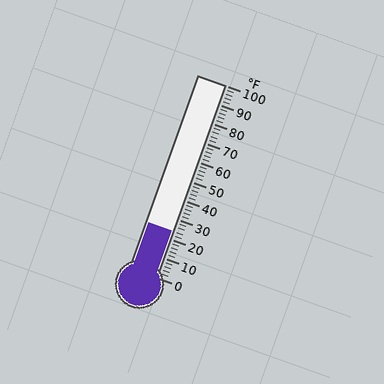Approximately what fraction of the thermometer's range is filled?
The thermometer is filled to approximately 25% of its range.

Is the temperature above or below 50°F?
The temperature is below 50°F.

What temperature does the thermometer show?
The thermometer shows approximately 24°F.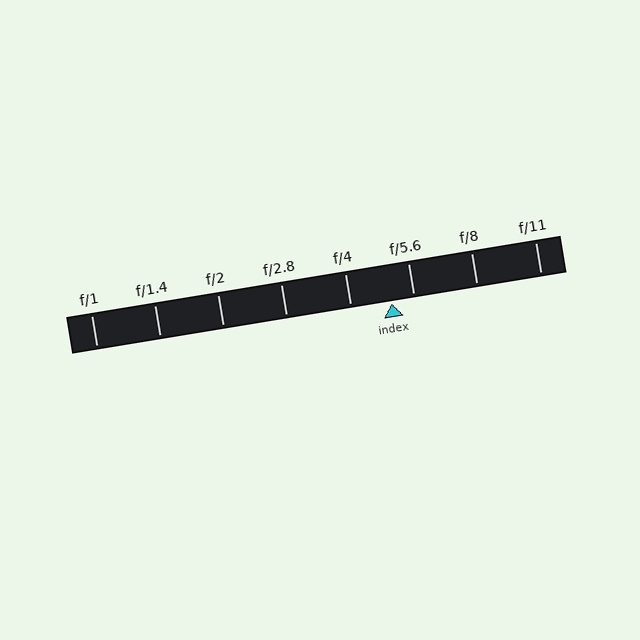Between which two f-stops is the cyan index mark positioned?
The index mark is between f/4 and f/5.6.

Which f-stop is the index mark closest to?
The index mark is closest to f/5.6.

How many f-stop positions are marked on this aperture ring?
There are 8 f-stop positions marked.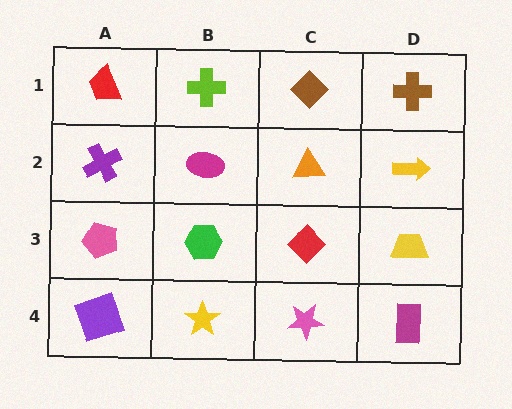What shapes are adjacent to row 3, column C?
An orange triangle (row 2, column C), a pink star (row 4, column C), a green hexagon (row 3, column B), a yellow trapezoid (row 3, column D).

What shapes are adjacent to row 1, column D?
A yellow arrow (row 2, column D), a brown diamond (row 1, column C).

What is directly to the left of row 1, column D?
A brown diamond.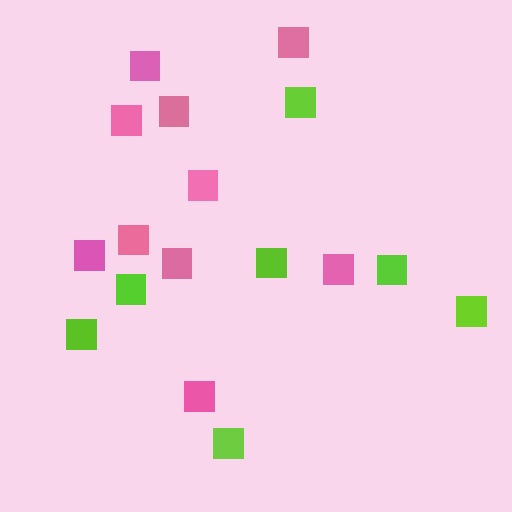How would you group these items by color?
There are 2 groups: one group of pink squares (10) and one group of lime squares (7).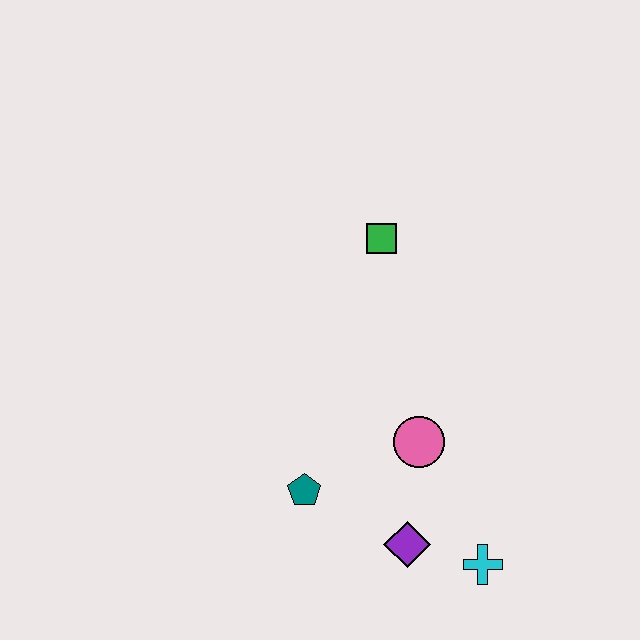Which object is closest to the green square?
The pink circle is closest to the green square.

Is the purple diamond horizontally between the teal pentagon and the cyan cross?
Yes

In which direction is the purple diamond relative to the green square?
The purple diamond is below the green square.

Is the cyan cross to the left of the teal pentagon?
No